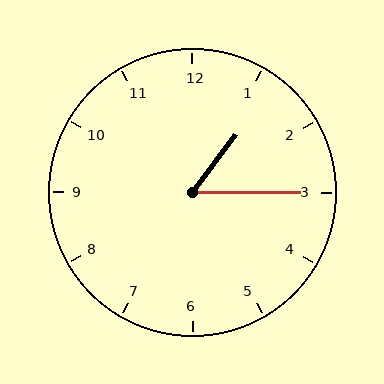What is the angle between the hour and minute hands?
Approximately 52 degrees.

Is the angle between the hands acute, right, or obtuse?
It is acute.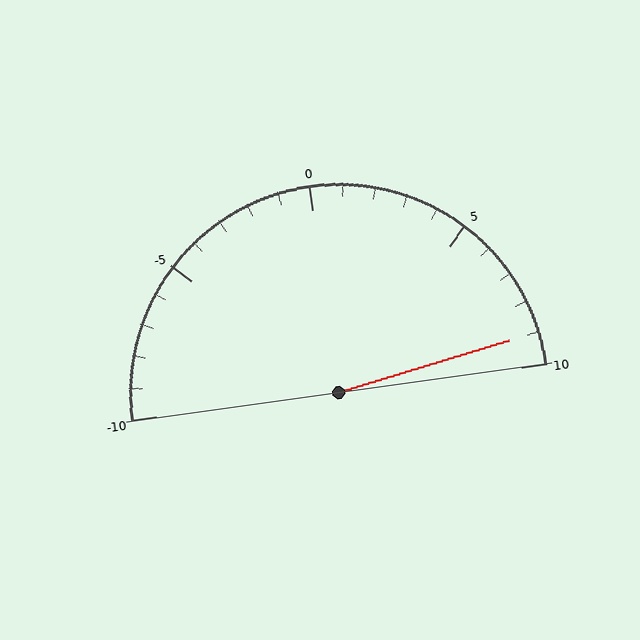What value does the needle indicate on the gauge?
The needle indicates approximately 9.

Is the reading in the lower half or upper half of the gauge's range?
The reading is in the upper half of the range (-10 to 10).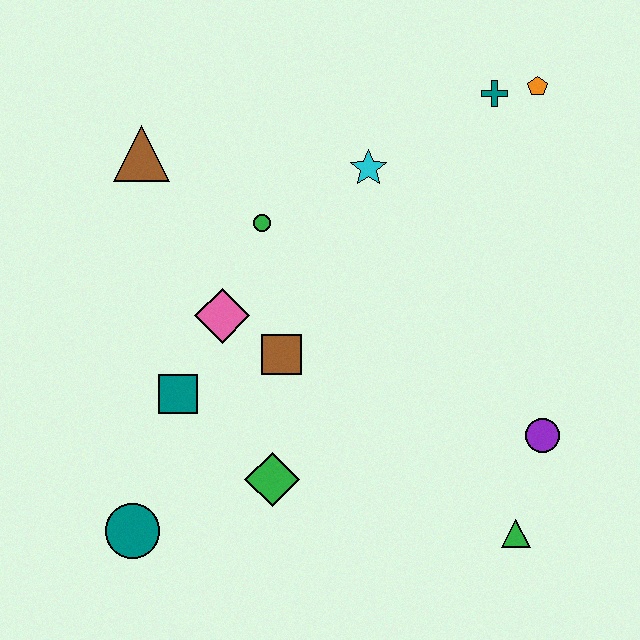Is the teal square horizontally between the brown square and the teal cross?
No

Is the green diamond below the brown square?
Yes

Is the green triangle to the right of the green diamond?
Yes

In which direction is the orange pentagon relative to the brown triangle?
The orange pentagon is to the right of the brown triangle.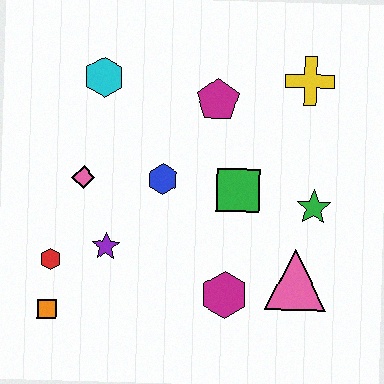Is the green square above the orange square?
Yes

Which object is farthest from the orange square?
The yellow cross is farthest from the orange square.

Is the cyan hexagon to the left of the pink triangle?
Yes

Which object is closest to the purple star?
The red hexagon is closest to the purple star.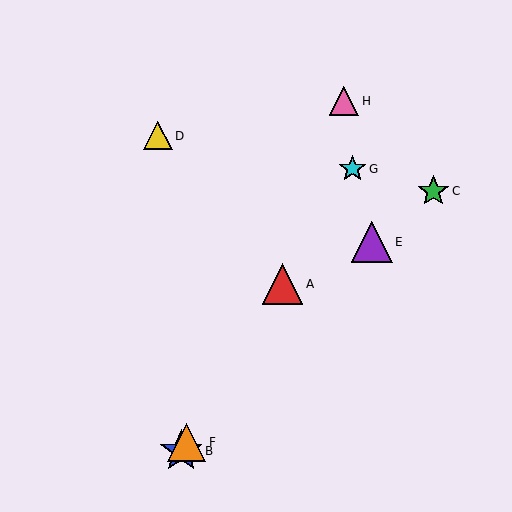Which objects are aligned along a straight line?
Objects A, B, F, G are aligned along a straight line.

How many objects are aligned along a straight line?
4 objects (A, B, F, G) are aligned along a straight line.